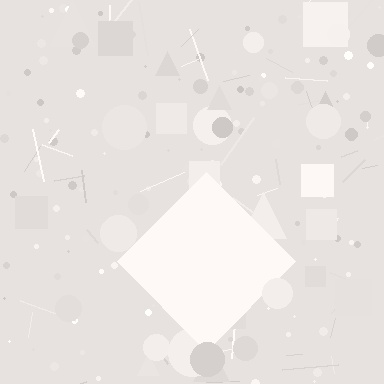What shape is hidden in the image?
A diamond is hidden in the image.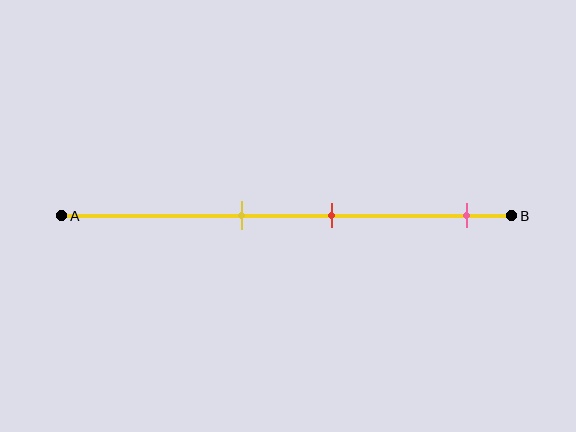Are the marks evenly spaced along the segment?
No, the marks are not evenly spaced.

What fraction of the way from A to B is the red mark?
The red mark is approximately 60% (0.6) of the way from A to B.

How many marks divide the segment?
There are 3 marks dividing the segment.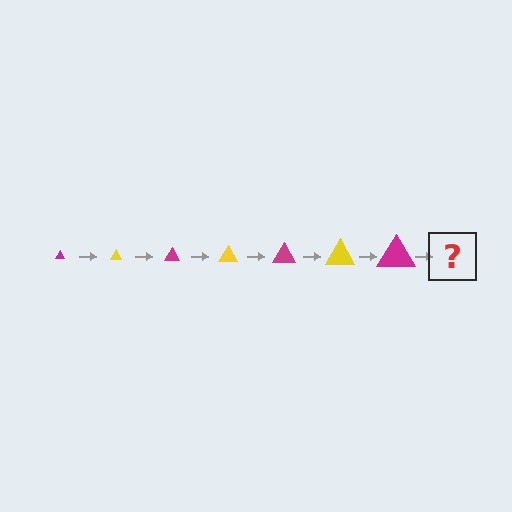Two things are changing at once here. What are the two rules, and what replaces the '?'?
The two rules are that the triangle grows larger each step and the color cycles through magenta and yellow. The '?' should be a yellow triangle, larger than the previous one.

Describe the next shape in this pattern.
It should be a yellow triangle, larger than the previous one.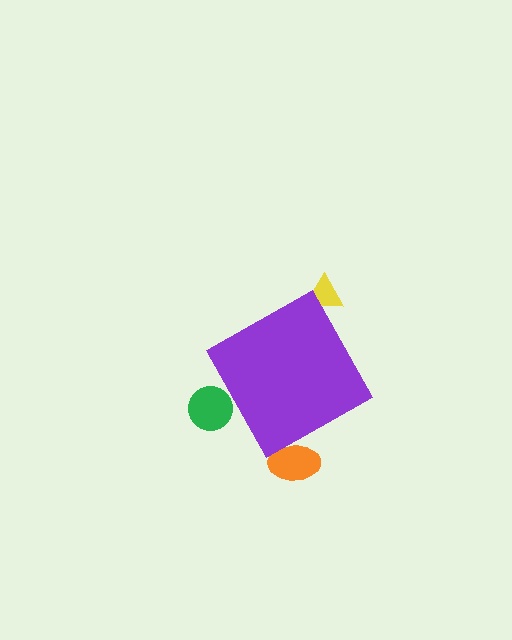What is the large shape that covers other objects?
A purple diamond.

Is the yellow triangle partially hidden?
Yes, the yellow triangle is partially hidden behind the purple diamond.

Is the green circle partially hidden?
Yes, the green circle is partially hidden behind the purple diamond.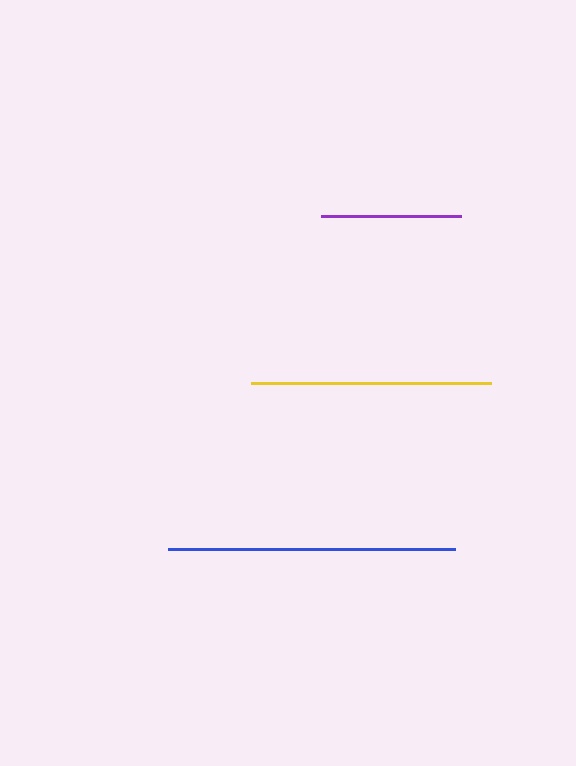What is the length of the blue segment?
The blue segment is approximately 287 pixels long.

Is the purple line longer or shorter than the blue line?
The blue line is longer than the purple line.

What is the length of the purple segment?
The purple segment is approximately 140 pixels long.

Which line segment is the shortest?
The purple line is the shortest at approximately 140 pixels.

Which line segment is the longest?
The blue line is the longest at approximately 287 pixels.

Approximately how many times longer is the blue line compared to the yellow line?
The blue line is approximately 1.2 times the length of the yellow line.